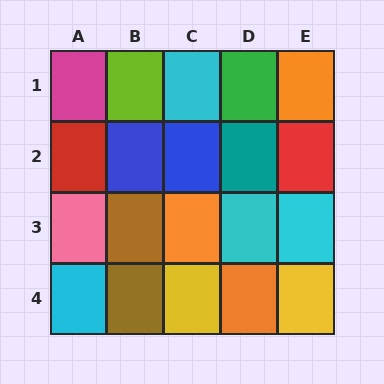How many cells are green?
1 cell is green.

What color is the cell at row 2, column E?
Red.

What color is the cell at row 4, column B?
Brown.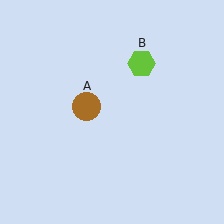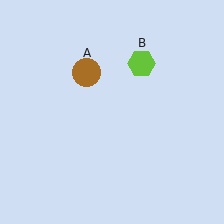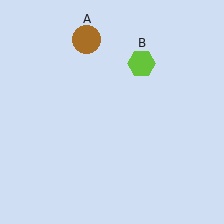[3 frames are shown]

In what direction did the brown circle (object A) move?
The brown circle (object A) moved up.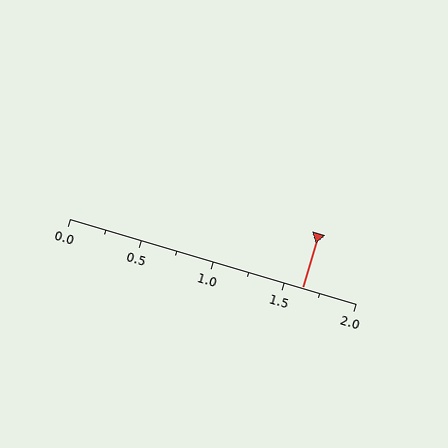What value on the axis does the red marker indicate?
The marker indicates approximately 1.62.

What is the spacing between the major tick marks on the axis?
The major ticks are spaced 0.5 apart.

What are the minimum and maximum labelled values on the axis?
The axis runs from 0.0 to 2.0.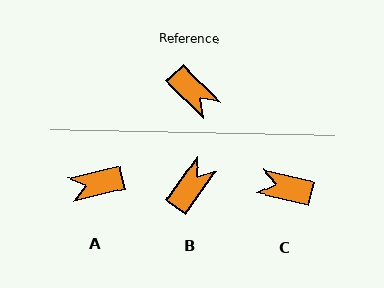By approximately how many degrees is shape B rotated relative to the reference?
Approximately 99 degrees counter-clockwise.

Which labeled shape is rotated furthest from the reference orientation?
C, about 148 degrees away.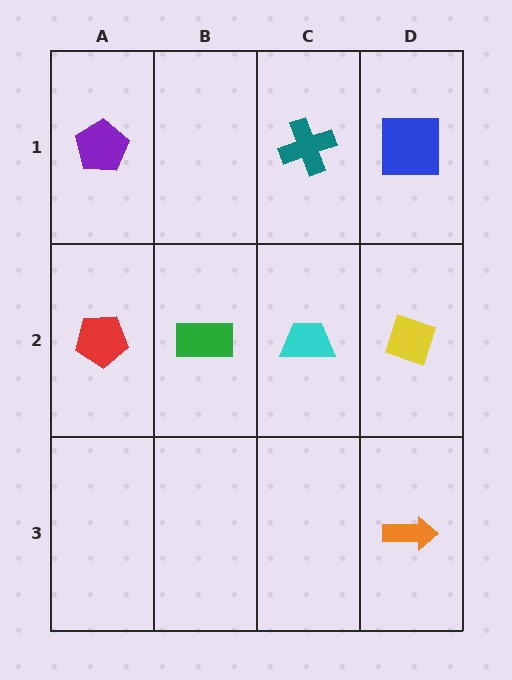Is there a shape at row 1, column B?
No, that cell is empty.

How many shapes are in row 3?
1 shape.